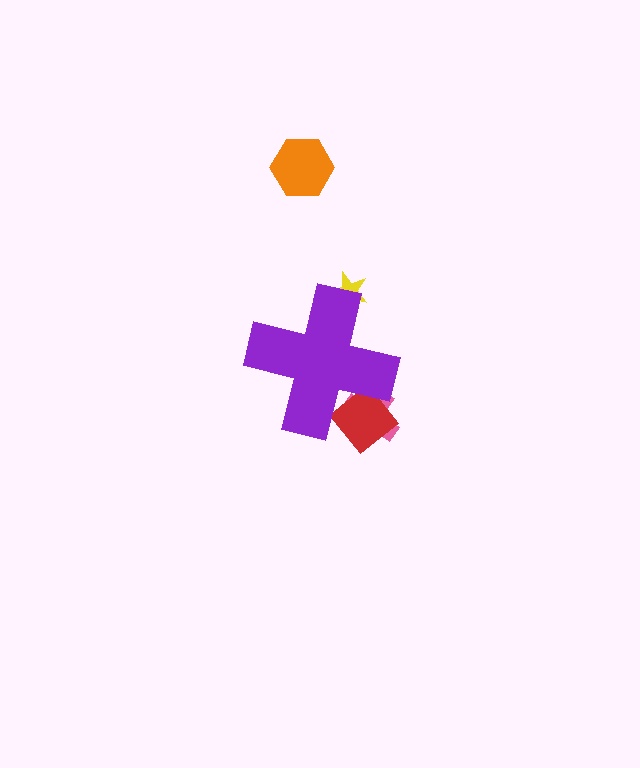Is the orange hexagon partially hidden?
No, the orange hexagon is fully visible.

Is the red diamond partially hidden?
Yes, the red diamond is partially hidden behind the purple cross.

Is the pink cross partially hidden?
Yes, the pink cross is partially hidden behind the purple cross.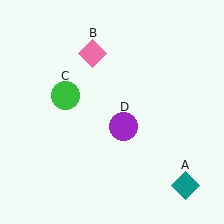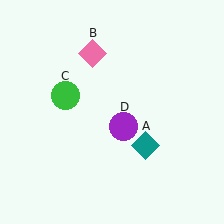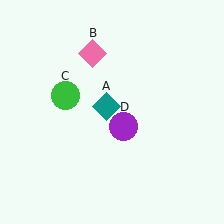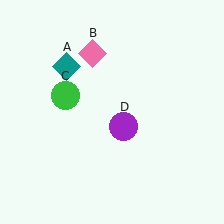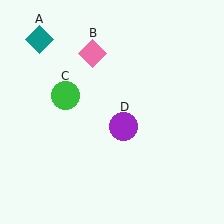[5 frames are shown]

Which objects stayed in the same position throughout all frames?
Pink diamond (object B) and green circle (object C) and purple circle (object D) remained stationary.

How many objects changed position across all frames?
1 object changed position: teal diamond (object A).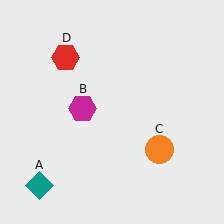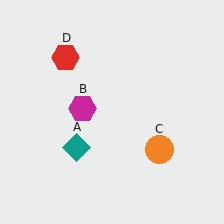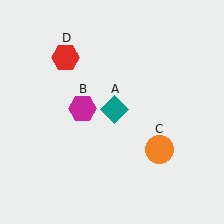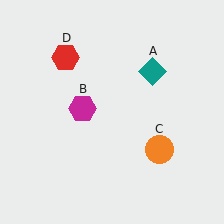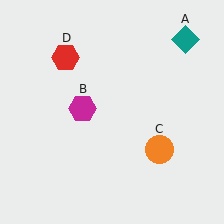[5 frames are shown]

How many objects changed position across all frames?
1 object changed position: teal diamond (object A).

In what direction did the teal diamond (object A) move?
The teal diamond (object A) moved up and to the right.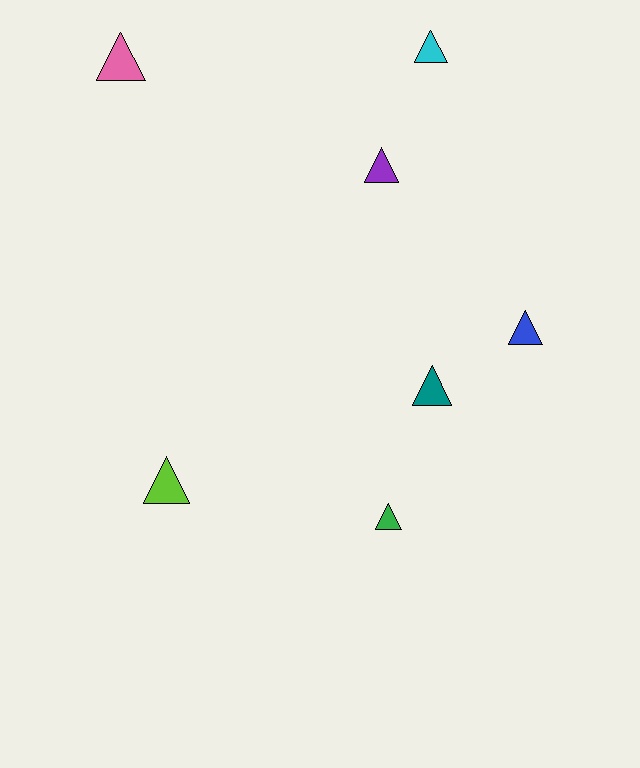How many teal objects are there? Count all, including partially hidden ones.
There is 1 teal object.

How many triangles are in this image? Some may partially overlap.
There are 7 triangles.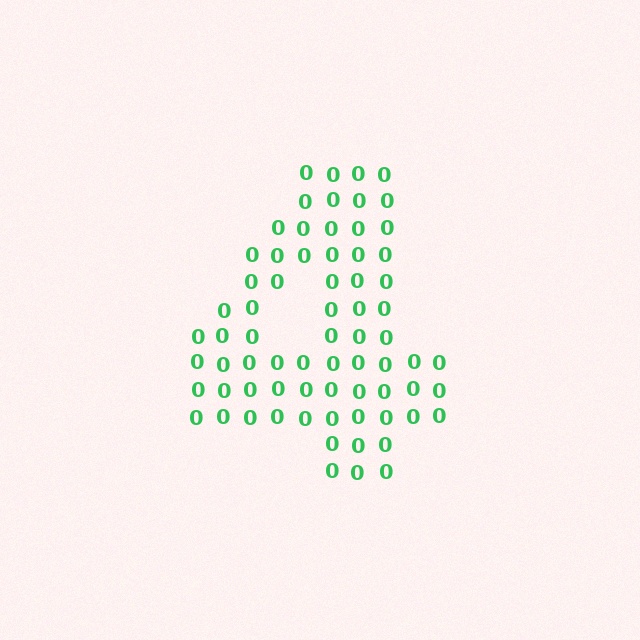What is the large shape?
The large shape is the digit 4.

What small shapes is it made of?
It is made of small digit 0's.